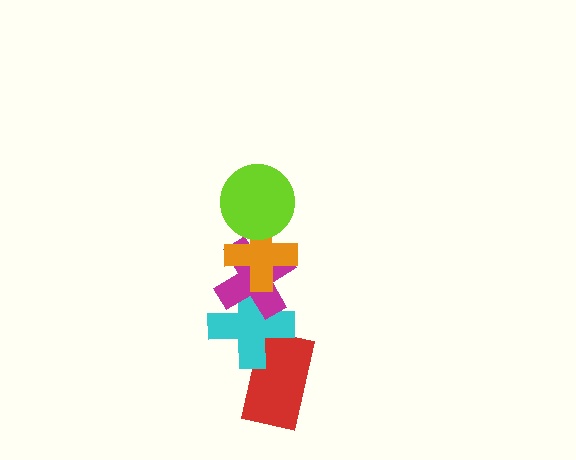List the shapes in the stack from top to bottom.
From top to bottom: the lime circle, the orange cross, the magenta cross, the cyan cross, the red rectangle.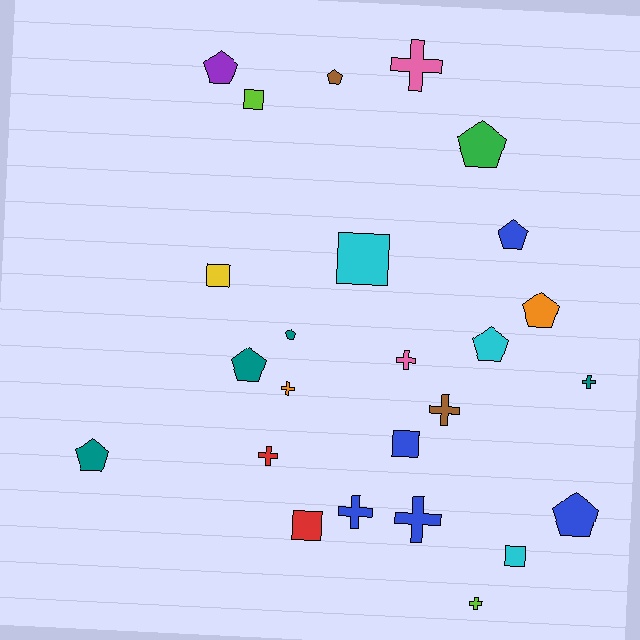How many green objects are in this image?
There is 1 green object.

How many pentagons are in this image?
There are 10 pentagons.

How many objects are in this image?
There are 25 objects.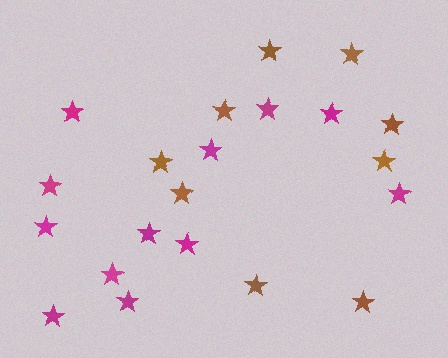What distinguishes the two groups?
There are 2 groups: one group of magenta stars (12) and one group of brown stars (9).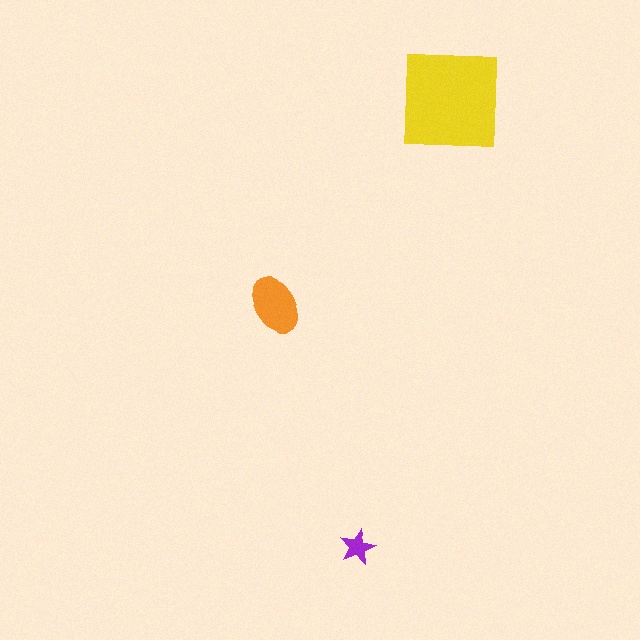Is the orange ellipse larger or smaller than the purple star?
Larger.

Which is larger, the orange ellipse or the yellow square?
The yellow square.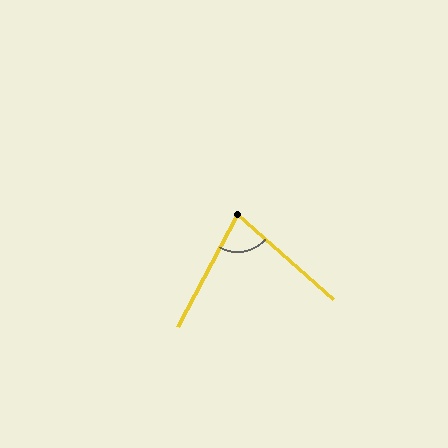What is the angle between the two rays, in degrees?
Approximately 76 degrees.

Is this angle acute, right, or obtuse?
It is acute.